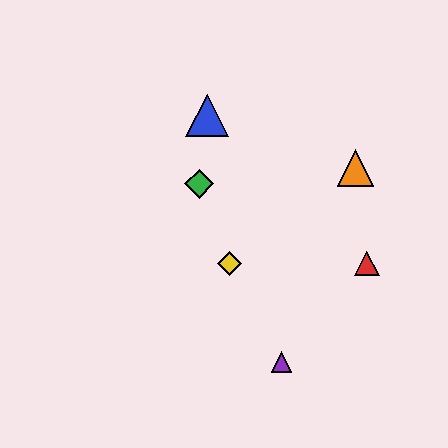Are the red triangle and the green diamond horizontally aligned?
No, the red triangle is at y≈264 and the green diamond is at y≈184.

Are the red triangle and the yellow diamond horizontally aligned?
Yes, both are at y≈264.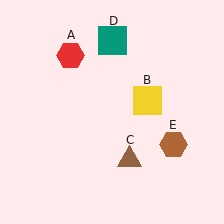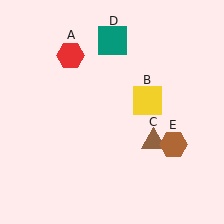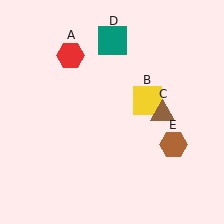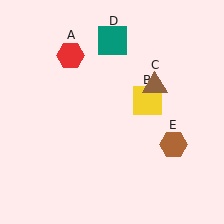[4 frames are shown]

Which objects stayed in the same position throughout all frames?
Red hexagon (object A) and yellow square (object B) and teal square (object D) and brown hexagon (object E) remained stationary.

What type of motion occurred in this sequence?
The brown triangle (object C) rotated counterclockwise around the center of the scene.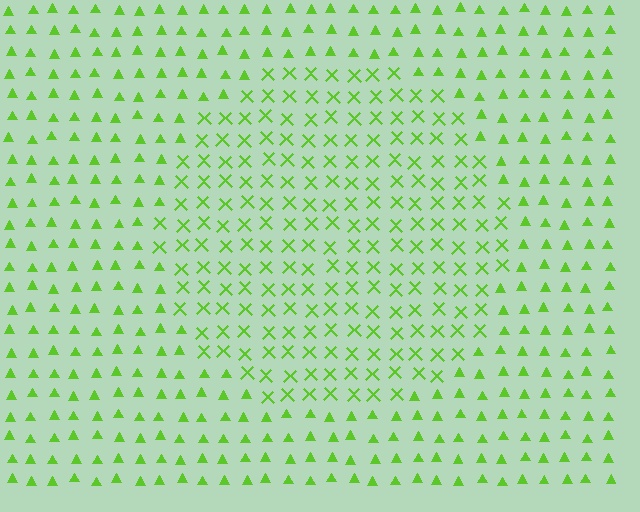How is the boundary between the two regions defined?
The boundary is defined by a change in element shape: X marks inside vs. triangles outside. All elements share the same color and spacing.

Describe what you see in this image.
The image is filled with small lime elements arranged in a uniform grid. A circle-shaped region contains X marks, while the surrounding area contains triangles. The boundary is defined purely by the change in element shape.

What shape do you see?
I see a circle.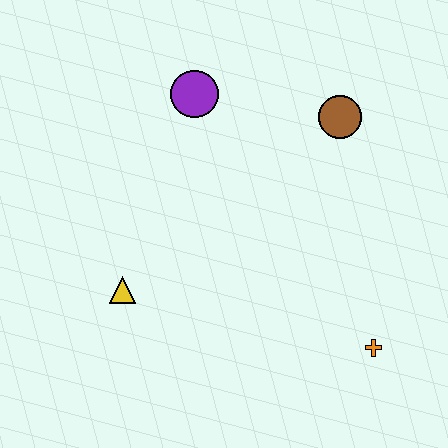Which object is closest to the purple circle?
The brown circle is closest to the purple circle.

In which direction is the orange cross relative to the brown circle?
The orange cross is below the brown circle.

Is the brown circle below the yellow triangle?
No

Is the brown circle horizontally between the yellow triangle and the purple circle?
No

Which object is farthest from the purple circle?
The orange cross is farthest from the purple circle.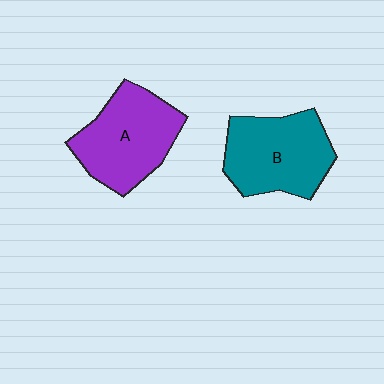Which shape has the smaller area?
Shape A (purple).